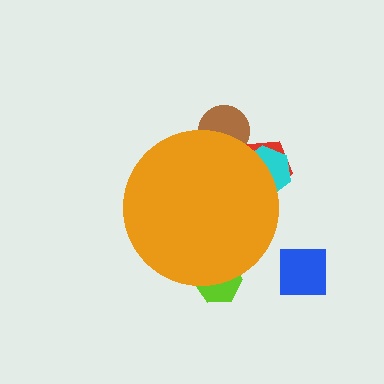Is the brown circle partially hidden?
Yes, the brown circle is partially hidden behind the orange circle.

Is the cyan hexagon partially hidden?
Yes, the cyan hexagon is partially hidden behind the orange circle.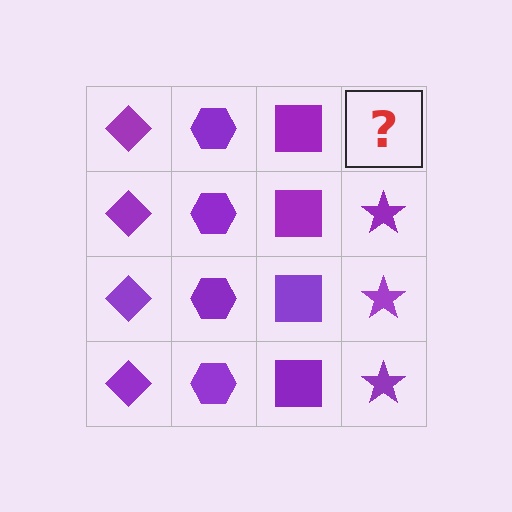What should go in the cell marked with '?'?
The missing cell should contain a purple star.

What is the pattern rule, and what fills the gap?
The rule is that each column has a consistent shape. The gap should be filled with a purple star.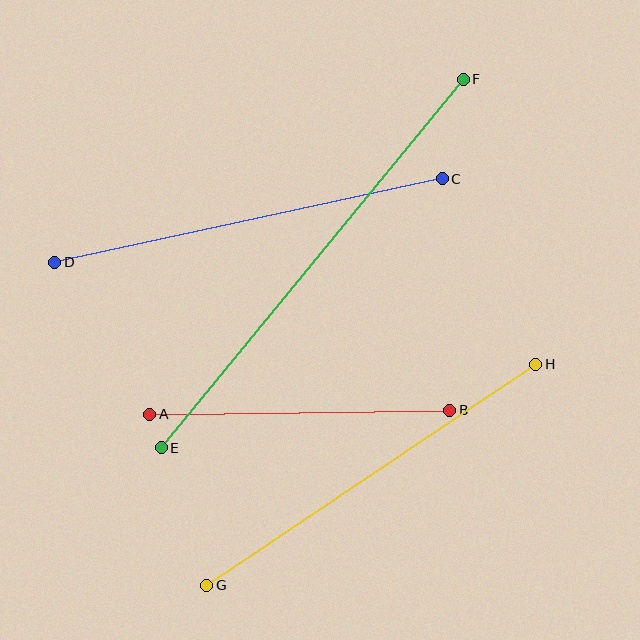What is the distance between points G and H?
The distance is approximately 396 pixels.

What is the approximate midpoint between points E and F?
The midpoint is at approximately (312, 264) pixels.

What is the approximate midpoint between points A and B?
The midpoint is at approximately (300, 412) pixels.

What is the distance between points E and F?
The distance is approximately 477 pixels.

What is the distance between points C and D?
The distance is approximately 397 pixels.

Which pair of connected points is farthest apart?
Points E and F are farthest apart.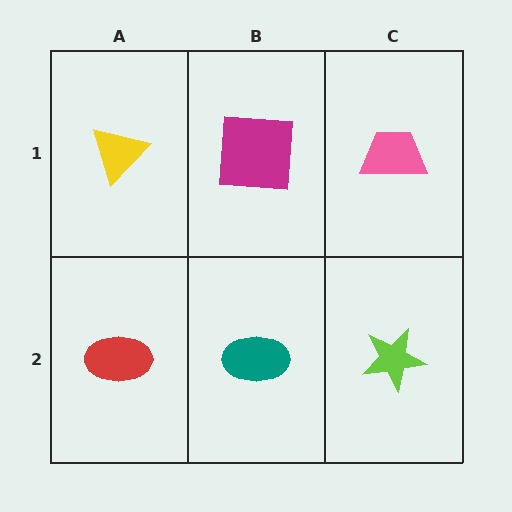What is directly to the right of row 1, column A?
A magenta square.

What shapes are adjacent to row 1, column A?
A red ellipse (row 2, column A), a magenta square (row 1, column B).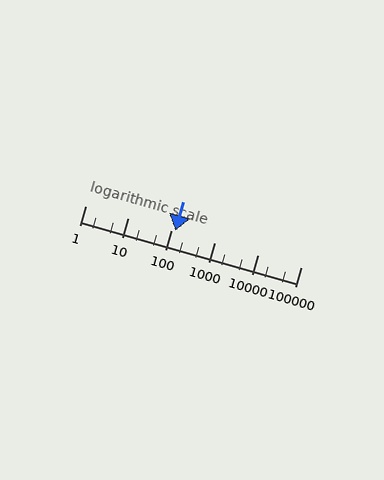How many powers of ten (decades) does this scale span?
The scale spans 5 decades, from 1 to 100000.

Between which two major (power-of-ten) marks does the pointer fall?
The pointer is between 100 and 1000.